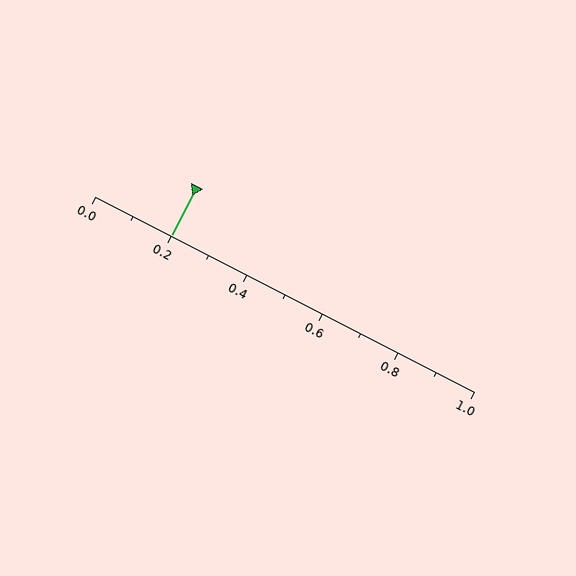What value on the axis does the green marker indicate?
The marker indicates approximately 0.2.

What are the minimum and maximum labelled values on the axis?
The axis runs from 0.0 to 1.0.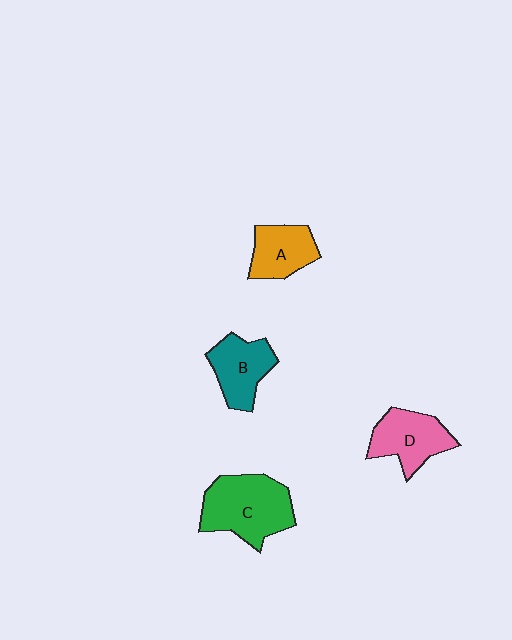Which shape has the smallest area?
Shape A (orange).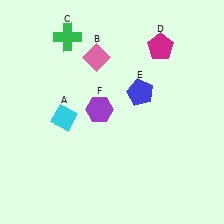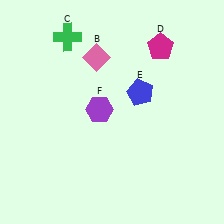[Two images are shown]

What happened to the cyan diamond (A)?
The cyan diamond (A) was removed in Image 2. It was in the bottom-left area of Image 1.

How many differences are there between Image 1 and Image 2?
There is 1 difference between the two images.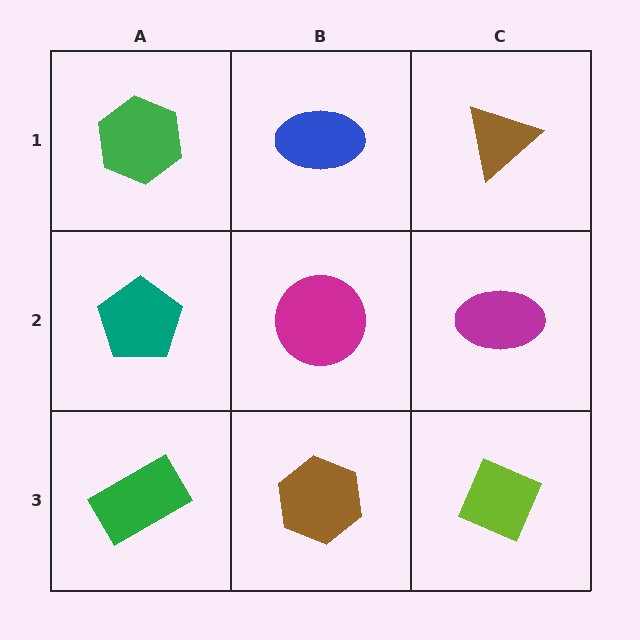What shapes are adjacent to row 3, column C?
A magenta ellipse (row 2, column C), a brown hexagon (row 3, column B).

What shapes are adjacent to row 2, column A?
A green hexagon (row 1, column A), a green rectangle (row 3, column A), a magenta circle (row 2, column B).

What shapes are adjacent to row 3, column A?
A teal pentagon (row 2, column A), a brown hexagon (row 3, column B).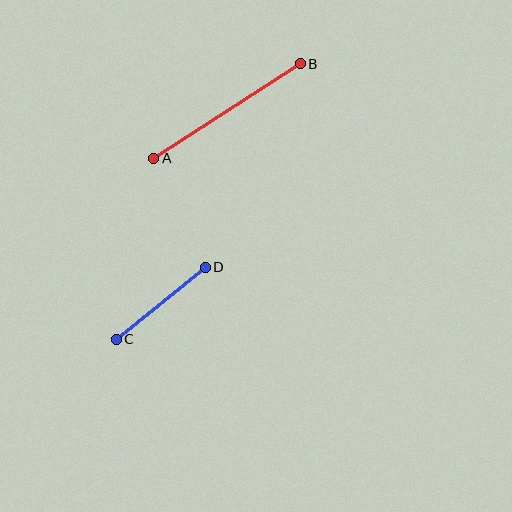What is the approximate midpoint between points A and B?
The midpoint is at approximately (227, 111) pixels.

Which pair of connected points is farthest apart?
Points A and B are farthest apart.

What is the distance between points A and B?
The distance is approximately 174 pixels.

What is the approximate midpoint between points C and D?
The midpoint is at approximately (161, 303) pixels.